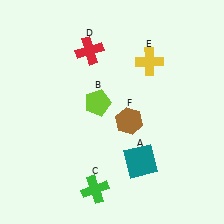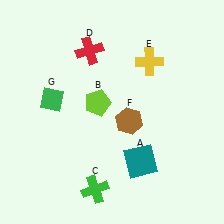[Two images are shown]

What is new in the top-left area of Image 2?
A green diamond (G) was added in the top-left area of Image 2.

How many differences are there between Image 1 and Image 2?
There is 1 difference between the two images.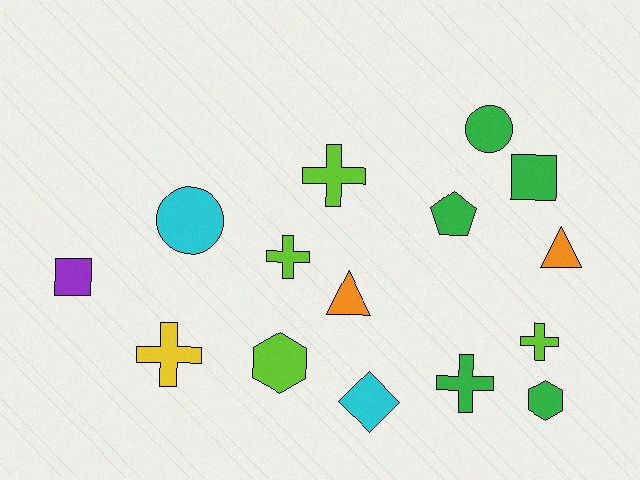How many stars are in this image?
There are no stars.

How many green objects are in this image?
There are 5 green objects.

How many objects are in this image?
There are 15 objects.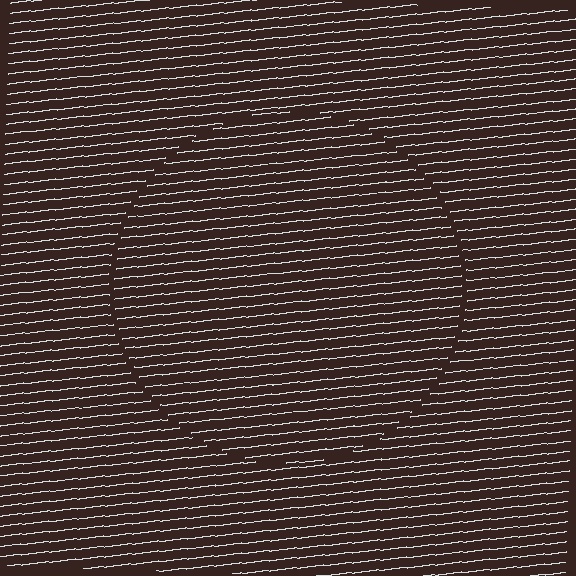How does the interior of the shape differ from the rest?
The interior of the shape contains the same grating, shifted by half a period — the contour is defined by the phase discontinuity where line-ends from the inner and outer gratings abut.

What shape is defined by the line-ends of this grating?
An illusory circle. The interior of the shape contains the same grating, shifted by half a period — the contour is defined by the phase discontinuity where line-ends from the inner and outer gratings abut.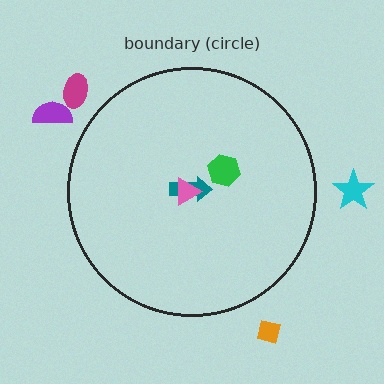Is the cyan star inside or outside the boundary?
Outside.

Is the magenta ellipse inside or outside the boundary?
Outside.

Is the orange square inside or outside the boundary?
Outside.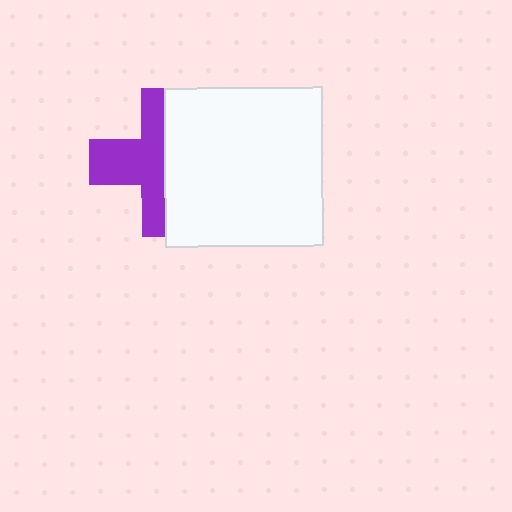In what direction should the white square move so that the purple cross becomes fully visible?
The white square should move right. That is the shortest direction to clear the overlap and leave the purple cross fully visible.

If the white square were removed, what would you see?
You would see the complete purple cross.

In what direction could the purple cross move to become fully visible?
The purple cross could move left. That would shift it out from behind the white square entirely.